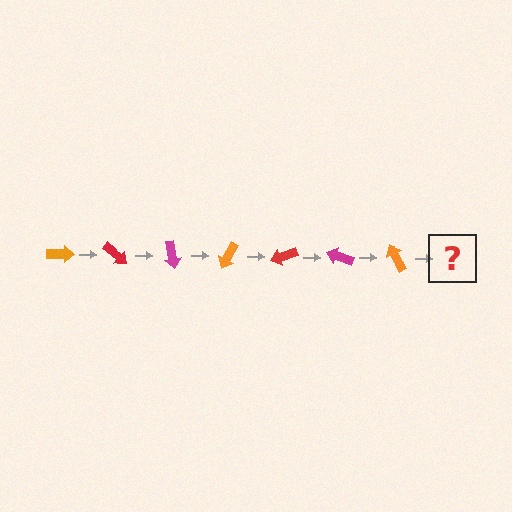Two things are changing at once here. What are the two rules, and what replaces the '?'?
The two rules are that it rotates 40 degrees each step and the color cycles through orange, red, and magenta. The '?' should be a red arrow, rotated 280 degrees from the start.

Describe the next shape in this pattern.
It should be a red arrow, rotated 280 degrees from the start.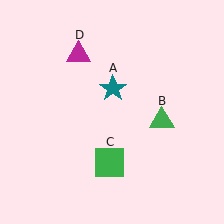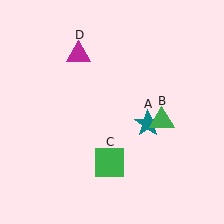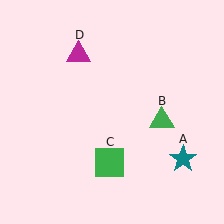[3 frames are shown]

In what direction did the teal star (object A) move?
The teal star (object A) moved down and to the right.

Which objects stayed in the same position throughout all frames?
Green triangle (object B) and green square (object C) and magenta triangle (object D) remained stationary.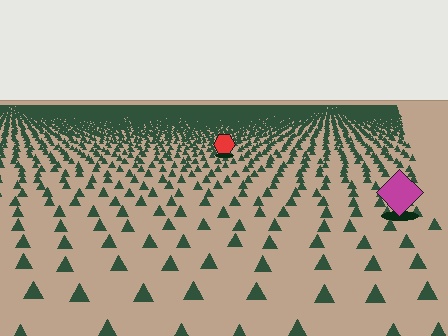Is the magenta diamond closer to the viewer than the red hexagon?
Yes. The magenta diamond is closer — you can tell from the texture gradient: the ground texture is coarser near it.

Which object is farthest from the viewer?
The red hexagon is farthest from the viewer. It appears smaller and the ground texture around it is denser.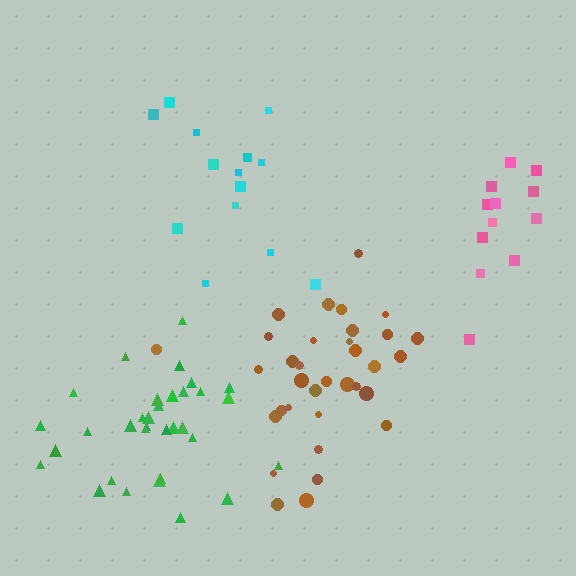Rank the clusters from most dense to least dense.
green, brown, pink, cyan.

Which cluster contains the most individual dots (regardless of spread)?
Brown (34).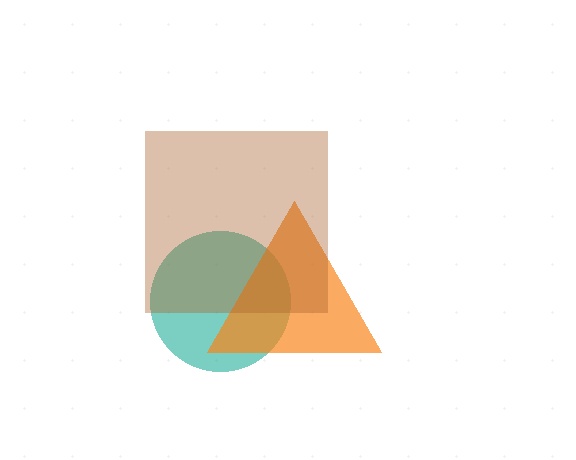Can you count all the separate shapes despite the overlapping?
Yes, there are 3 separate shapes.